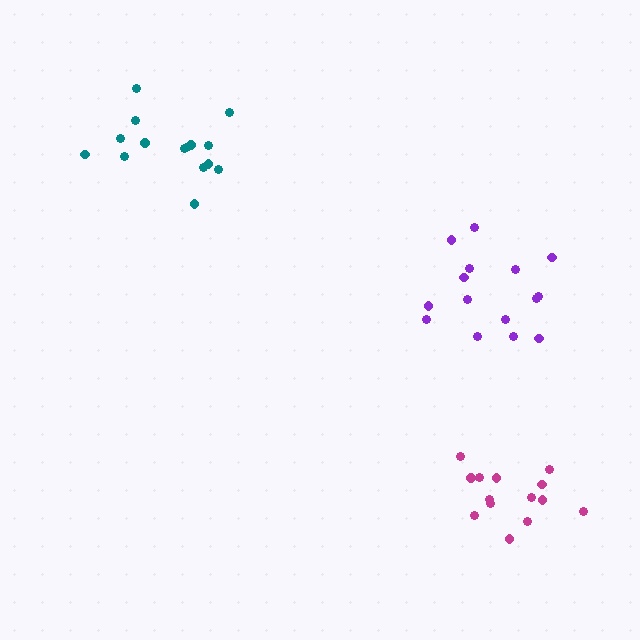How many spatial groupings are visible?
There are 3 spatial groupings.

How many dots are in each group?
Group 1: 14 dots, Group 2: 15 dots, Group 3: 15 dots (44 total).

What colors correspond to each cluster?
The clusters are colored: magenta, purple, teal.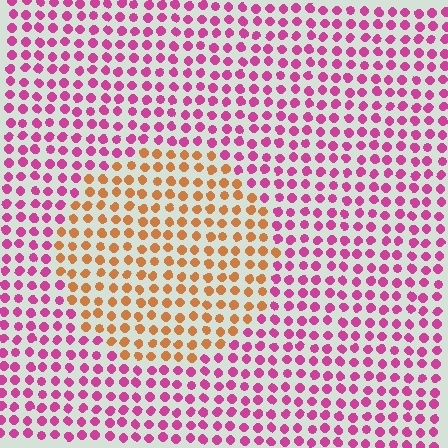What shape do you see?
I see a circle.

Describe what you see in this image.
The image is filled with small magenta elements in a uniform arrangement. A circle-shaped region is visible where the elements are tinted to a slightly different hue, forming a subtle color boundary.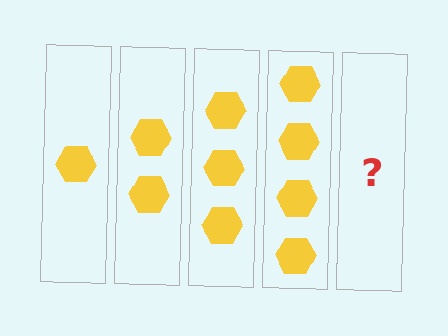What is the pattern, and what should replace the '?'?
The pattern is that each step adds one more hexagon. The '?' should be 5 hexagons.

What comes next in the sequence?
The next element should be 5 hexagons.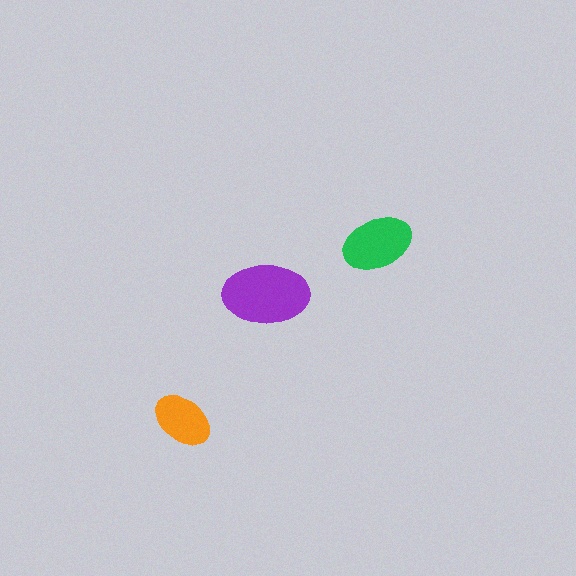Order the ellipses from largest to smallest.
the purple one, the green one, the orange one.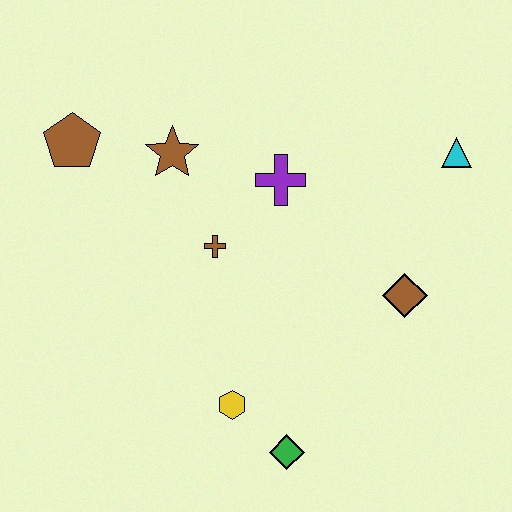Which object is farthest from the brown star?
The green diamond is farthest from the brown star.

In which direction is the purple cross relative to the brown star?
The purple cross is to the right of the brown star.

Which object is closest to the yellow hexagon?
The green diamond is closest to the yellow hexagon.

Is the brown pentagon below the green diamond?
No